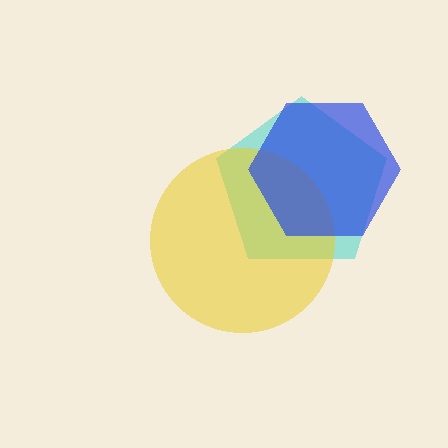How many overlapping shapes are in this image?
There are 3 overlapping shapes in the image.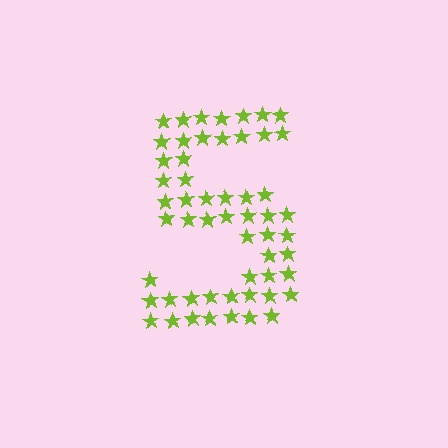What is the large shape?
The large shape is the digit 5.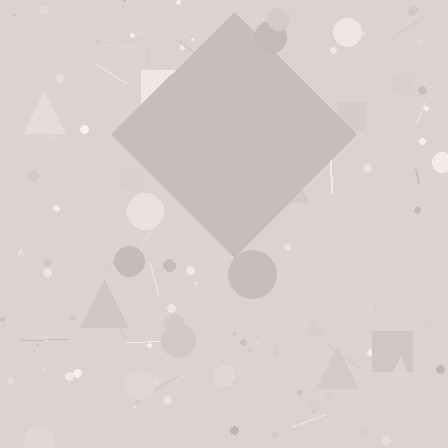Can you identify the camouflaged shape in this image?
The camouflaged shape is a diamond.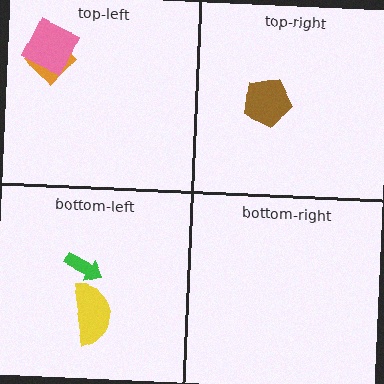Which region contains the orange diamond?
The top-left region.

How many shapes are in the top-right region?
1.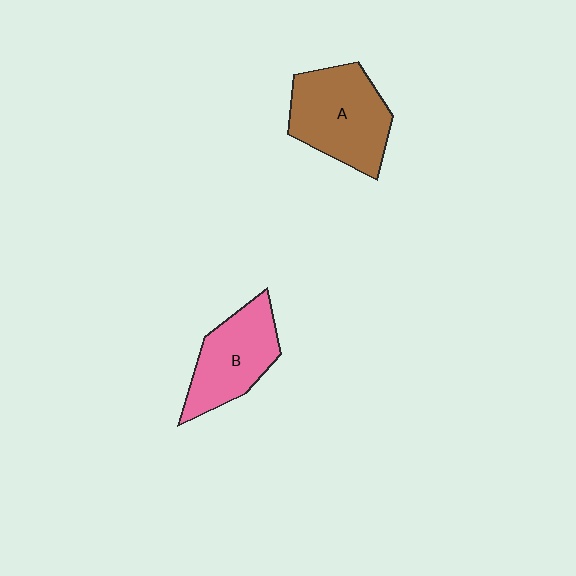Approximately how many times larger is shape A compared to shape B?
Approximately 1.2 times.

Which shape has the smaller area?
Shape B (pink).